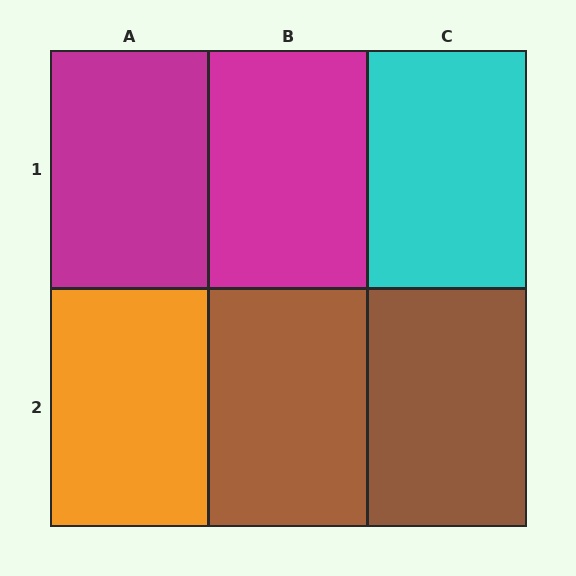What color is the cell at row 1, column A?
Magenta.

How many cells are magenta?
2 cells are magenta.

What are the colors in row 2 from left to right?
Orange, brown, brown.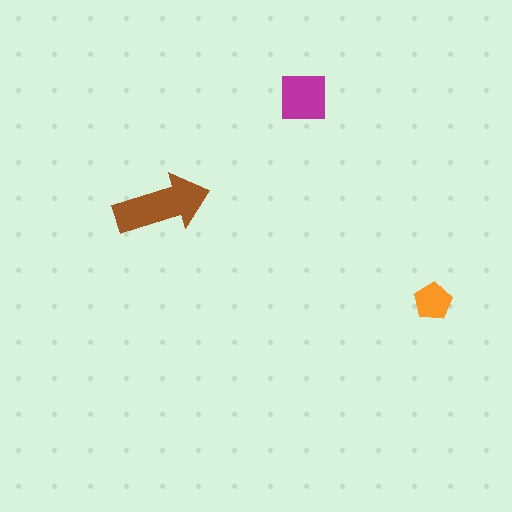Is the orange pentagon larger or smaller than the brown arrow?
Smaller.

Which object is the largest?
The brown arrow.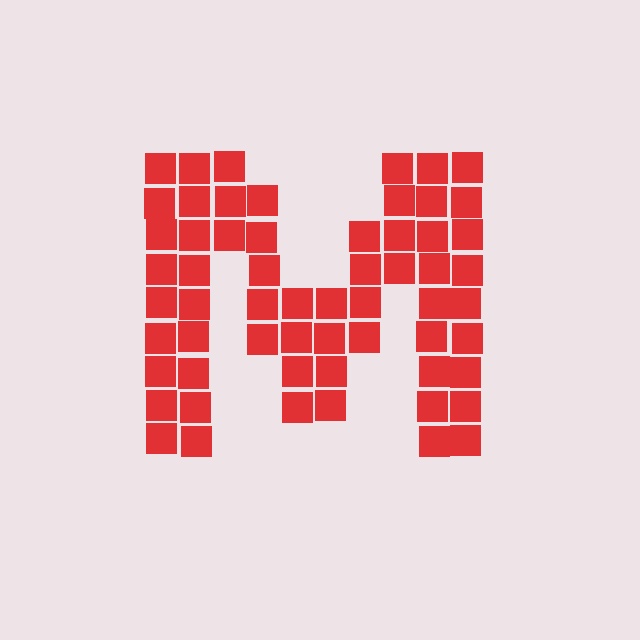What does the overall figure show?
The overall figure shows the letter M.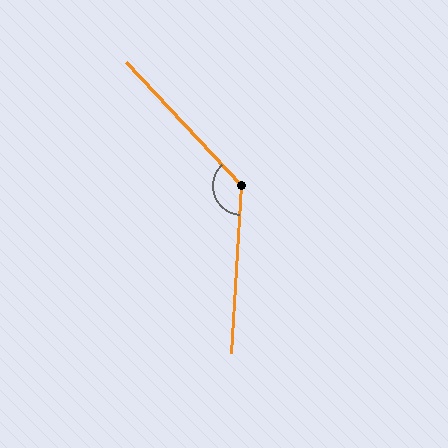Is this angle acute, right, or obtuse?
It is obtuse.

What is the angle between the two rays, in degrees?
Approximately 133 degrees.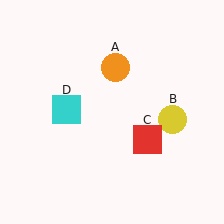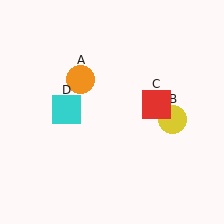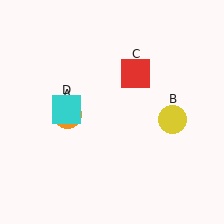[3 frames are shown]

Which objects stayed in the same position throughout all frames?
Yellow circle (object B) and cyan square (object D) remained stationary.